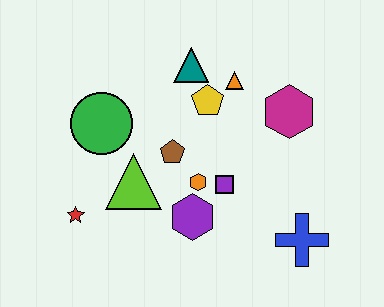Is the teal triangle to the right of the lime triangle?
Yes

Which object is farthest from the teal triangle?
The blue cross is farthest from the teal triangle.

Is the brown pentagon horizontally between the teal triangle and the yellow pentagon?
No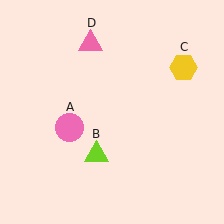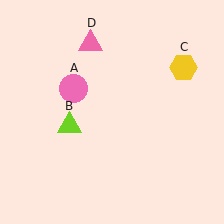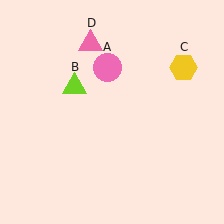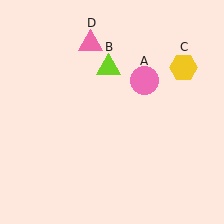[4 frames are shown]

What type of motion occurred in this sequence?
The pink circle (object A), lime triangle (object B) rotated clockwise around the center of the scene.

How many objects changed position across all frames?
2 objects changed position: pink circle (object A), lime triangle (object B).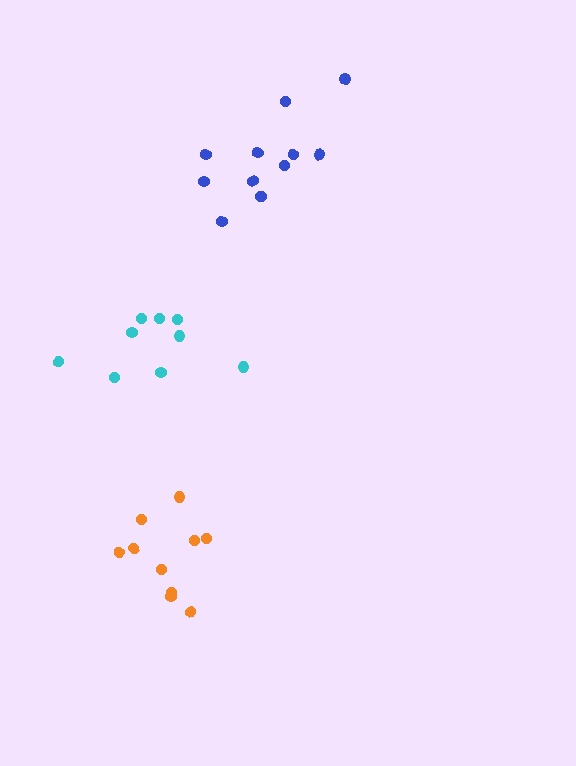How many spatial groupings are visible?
There are 3 spatial groupings.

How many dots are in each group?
Group 1: 10 dots, Group 2: 9 dots, Group 3: 12 dots (31 total).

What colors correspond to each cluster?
The clusters are colored: orange, cyan, blue.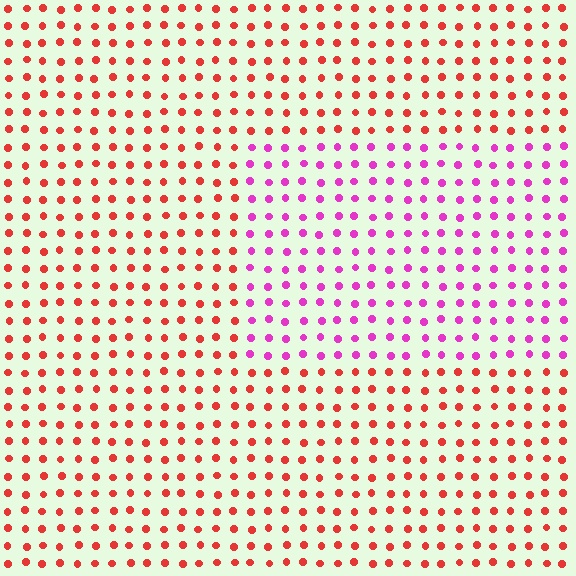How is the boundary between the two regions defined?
The boundary is defined purely by a slight shift in hue (about 51 degrees). Spacing, size, and orientation are identical on both sides.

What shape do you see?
I see a rectangle.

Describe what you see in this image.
The image is filled with small red elements in a uniform arrangement. A rectangle-shaped region is visible where the elements are tinted to a slightly different hue, forming a subtle color boundary.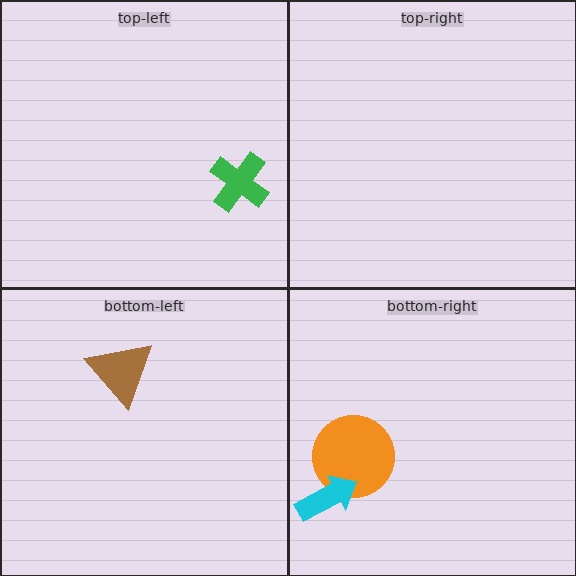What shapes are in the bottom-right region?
The orange circle, the cyan arrow.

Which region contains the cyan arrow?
The bottom-right region.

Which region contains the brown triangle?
The bottom-left region.